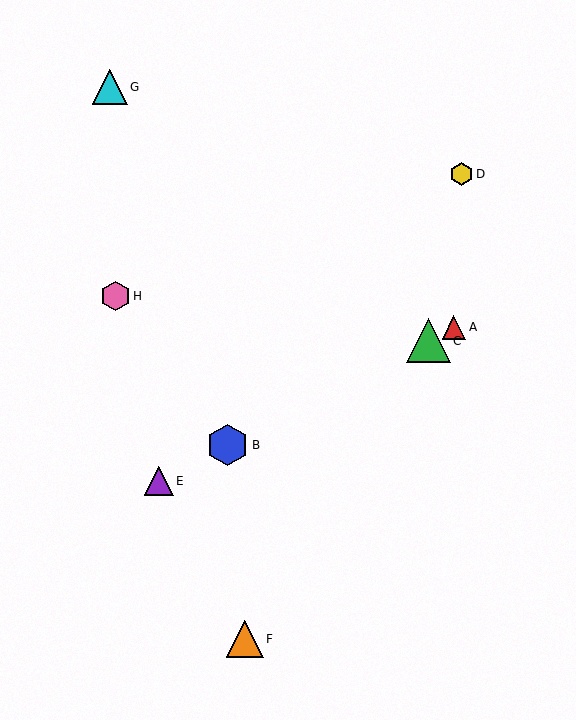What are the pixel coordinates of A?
Object A is at (454, 327).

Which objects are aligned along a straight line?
Objects A, B, C, E are aligned along a straight line.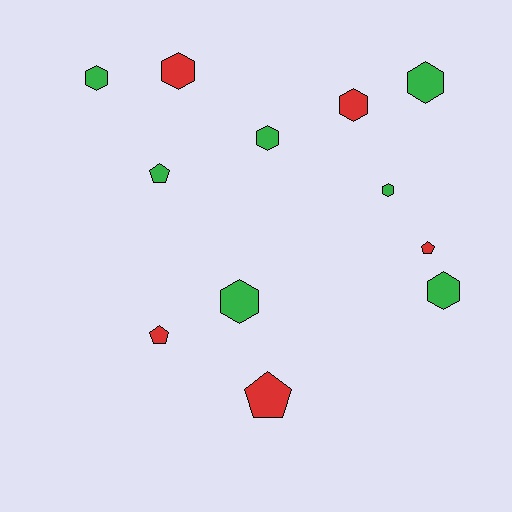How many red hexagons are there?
There are 2 red hexagons.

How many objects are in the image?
There are 12 objects.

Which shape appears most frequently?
Hexagon, with 8 objects.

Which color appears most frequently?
Green, with 7 objects.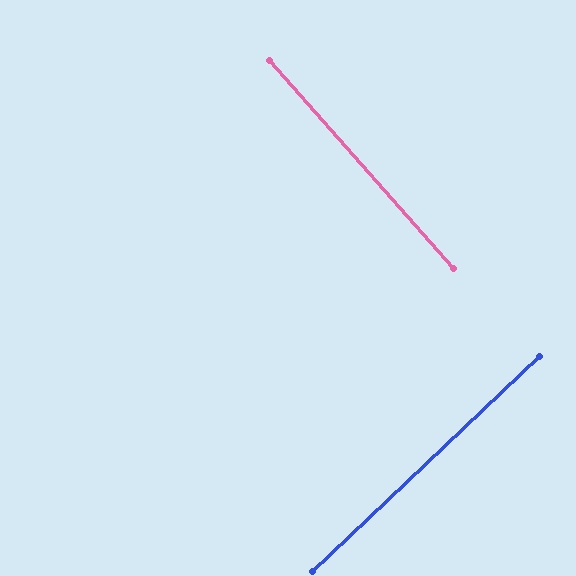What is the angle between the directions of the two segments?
Approximately 88 degrees.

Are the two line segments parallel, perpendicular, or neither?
Perpendicular — they meet at approximately 88°.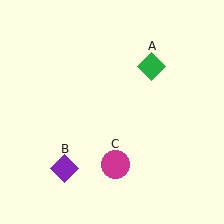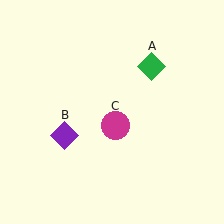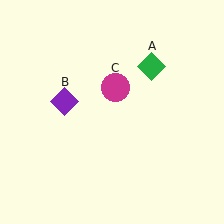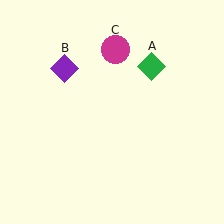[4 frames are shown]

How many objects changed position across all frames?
2 objects changed position: purple diamond (object B), magenta circle (object C).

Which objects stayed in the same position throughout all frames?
Green diamond (object A) remained stationary.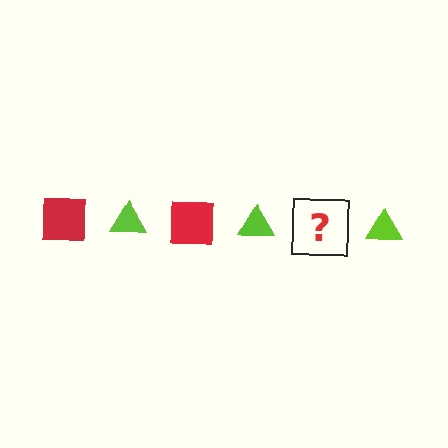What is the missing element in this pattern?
The missing element is a red square.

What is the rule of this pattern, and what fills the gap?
The rule is that the pattern alternates between red square and lime triangle. The gap should be filled with a red square.